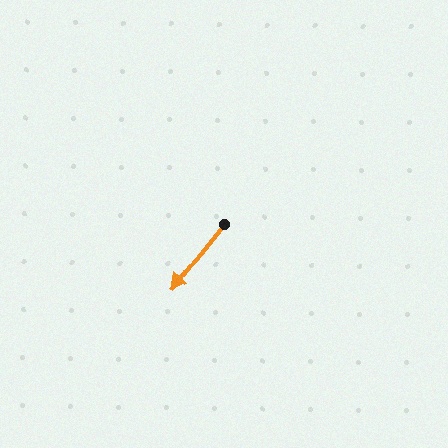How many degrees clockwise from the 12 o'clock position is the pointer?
Approximately 218 degrees.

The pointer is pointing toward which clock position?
Roughly 7 o'clock.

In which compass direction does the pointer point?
Southwest.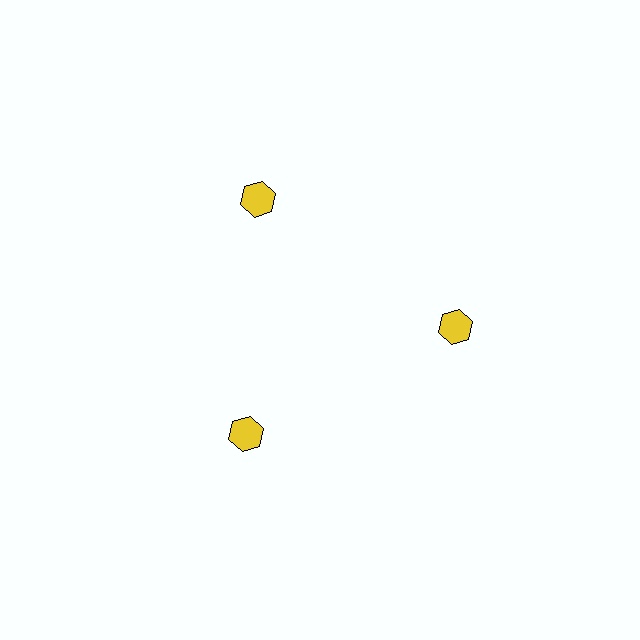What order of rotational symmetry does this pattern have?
This pattern has 3-fold rotational symmetry.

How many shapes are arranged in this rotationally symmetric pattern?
There are 3 shapes, arranged in 3 groups of 1.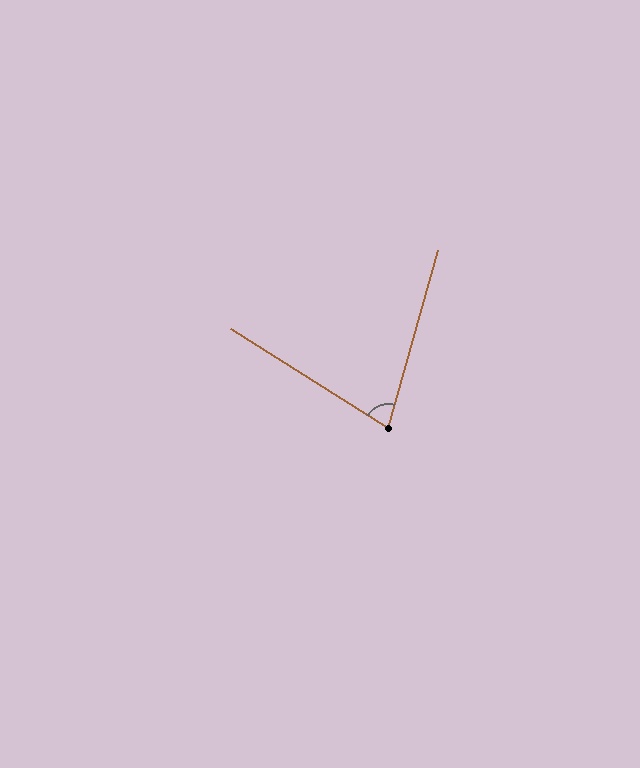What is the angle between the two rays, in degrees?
Approximately 73 degrees.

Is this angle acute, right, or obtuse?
It is acute.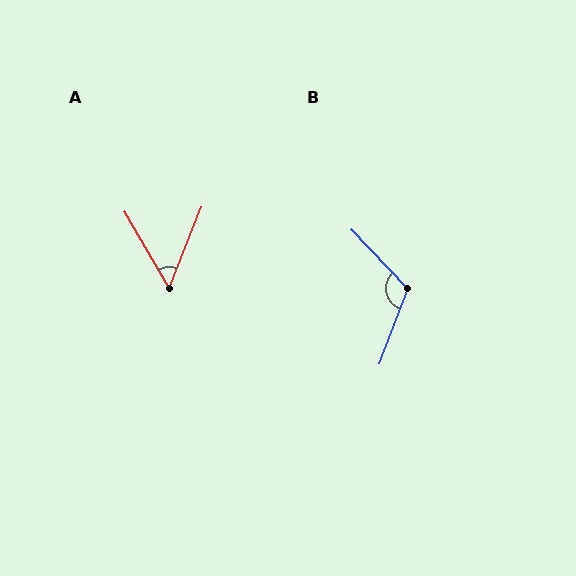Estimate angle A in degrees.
Approximately 52 degrees.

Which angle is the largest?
B, at approximately 115 degrees.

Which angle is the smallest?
A, at approximately 52 degrees.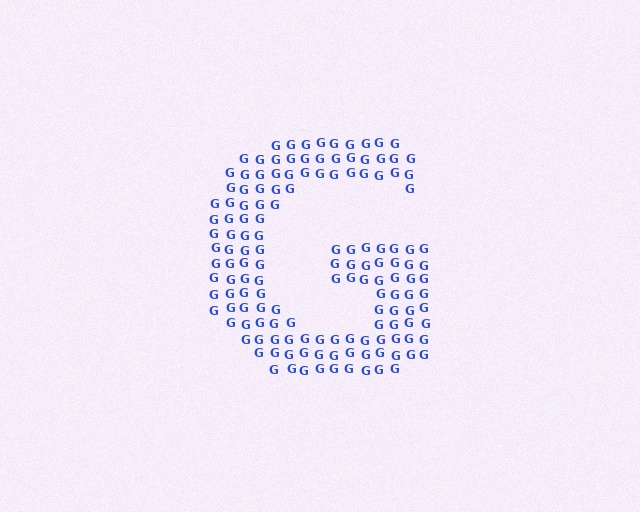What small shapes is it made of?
It is made of small letter G's.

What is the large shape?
The large shape is the letter G.